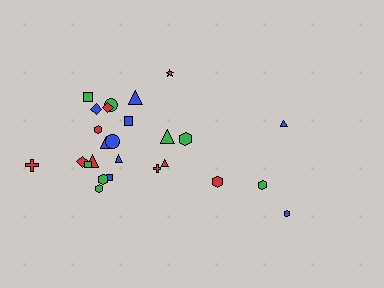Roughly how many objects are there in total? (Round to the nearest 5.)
Roughly 25 objects in total.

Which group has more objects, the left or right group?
The left group.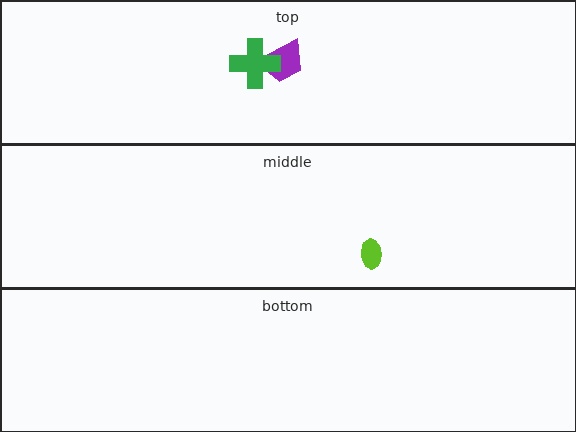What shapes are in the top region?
The purple trapezoid, the green cross.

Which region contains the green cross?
The top region.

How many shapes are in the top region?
2.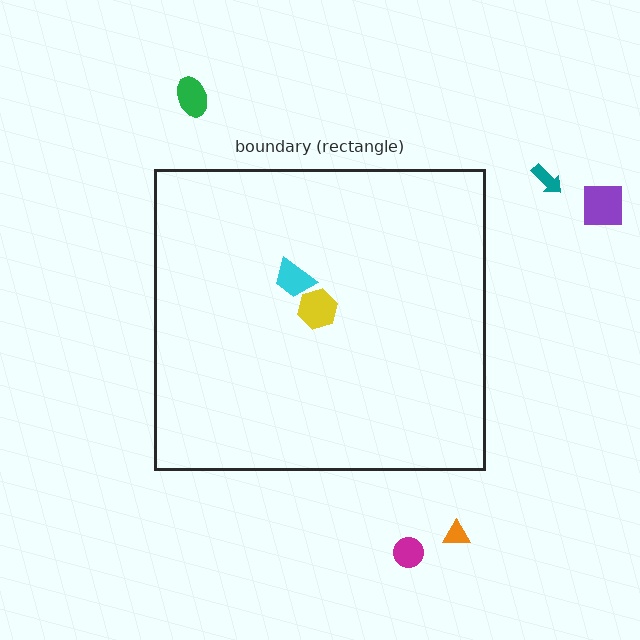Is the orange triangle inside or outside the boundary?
Outside.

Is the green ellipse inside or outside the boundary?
Outside.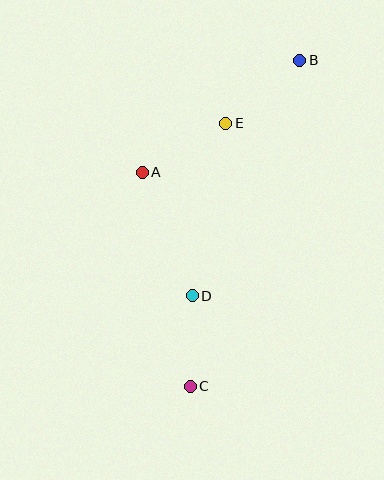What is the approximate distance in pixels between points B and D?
The distance between B and D is approximately 259 pixels.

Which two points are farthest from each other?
Points B and C are farthest from each other.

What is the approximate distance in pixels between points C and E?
The distance between C and E is approximately 265 pixels.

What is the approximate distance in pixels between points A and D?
The distance between A and D is approximately 133 pixels.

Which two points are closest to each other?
Points C and D are closest to each other.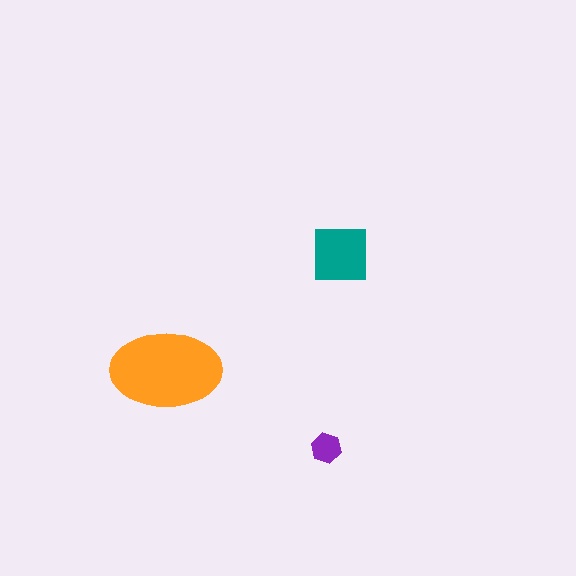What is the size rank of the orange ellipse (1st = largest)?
1st.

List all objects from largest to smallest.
The orange ellipse, the teal square, the purple hexagon.